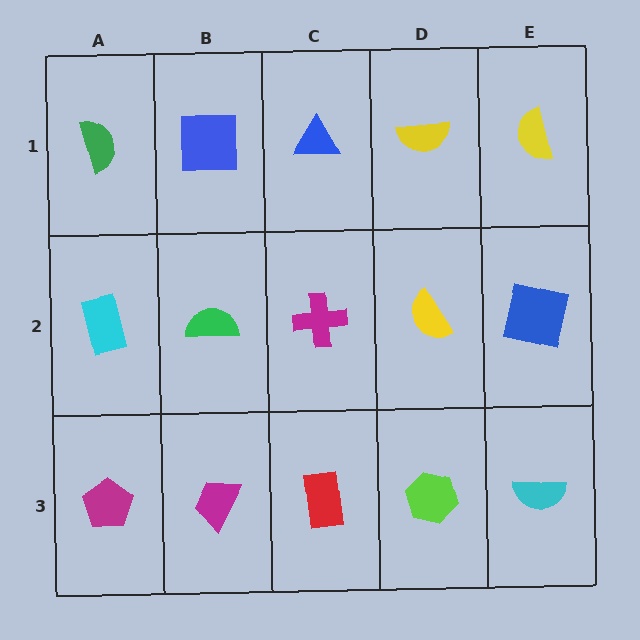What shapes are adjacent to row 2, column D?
A yellow semicircle (row 1, column D), a lime hexagon (row 3, column D), a magenta cross (row 2, column C), a blue square (row 2, column E).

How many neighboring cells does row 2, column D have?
4.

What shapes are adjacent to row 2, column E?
A yellow semicircle (row 1, column E), a cyan semicircle (row 3, column E), a yellow semicircle (row 2, column D).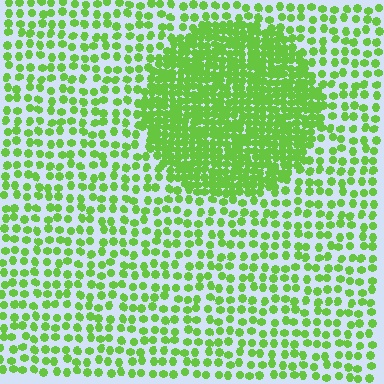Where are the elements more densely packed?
The elements are more densely packed inside the circle boundary.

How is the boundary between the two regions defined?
The boundary is defined by a change in element density (approximately 2.4x ratio). All elements are the same color, size, and shape.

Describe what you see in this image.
The image contains small lime elements arranged at two different densities. A circle-shaped region is visible where the elements are more densely packed than the surrounding area.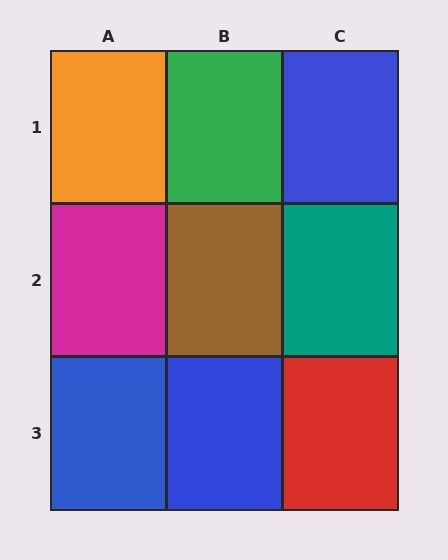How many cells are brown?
1 cell is brown.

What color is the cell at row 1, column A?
Orange.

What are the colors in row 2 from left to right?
Magenta, brown, teal.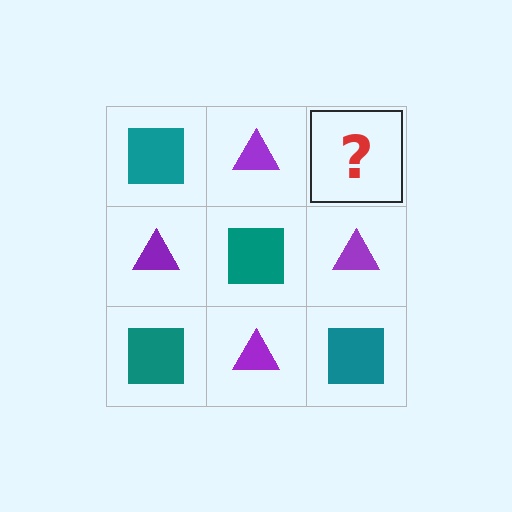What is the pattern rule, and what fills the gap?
The rule is that it alternates teal square and purple triangle in a checkerboard pattern. The gap should be filled with a teal square.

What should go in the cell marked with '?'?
The missing cell should contain a teal square.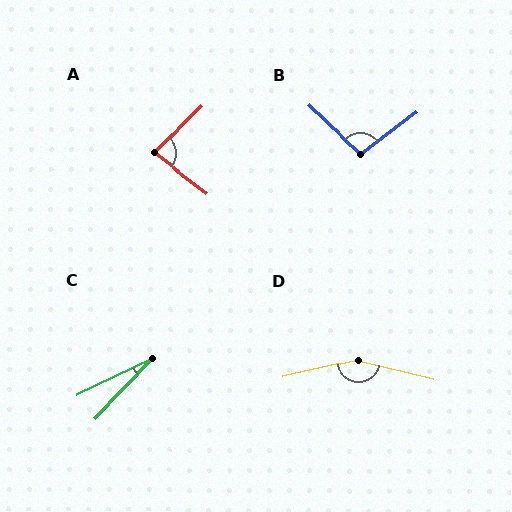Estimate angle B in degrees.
Approximately 100 degrees.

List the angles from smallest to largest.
C (21°), A (82°), B (100°), D (154°).